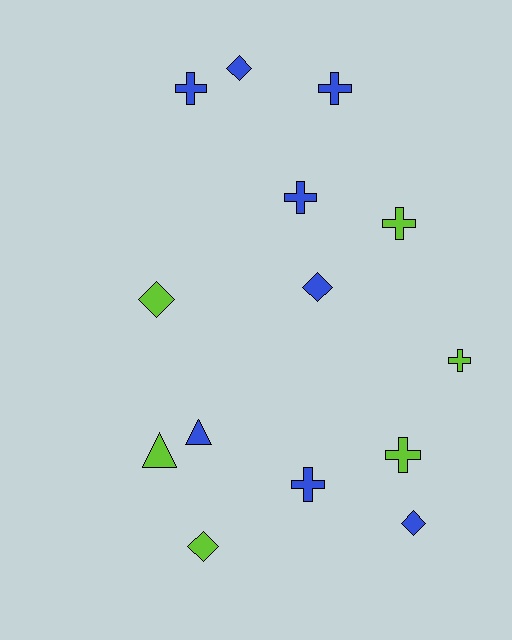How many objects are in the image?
There are 14 objects.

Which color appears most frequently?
Blue, with 8 objects.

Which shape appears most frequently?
Cross, with 7 objects.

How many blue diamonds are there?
There are 3 blue diamonds.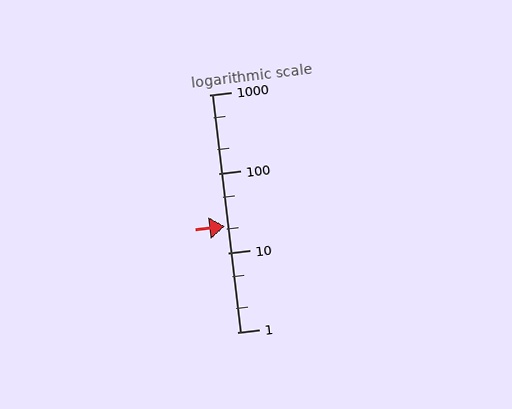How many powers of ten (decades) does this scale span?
The scale spans 3 decades, from 1 to 1000.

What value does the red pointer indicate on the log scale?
The pointer indicates approximately 22.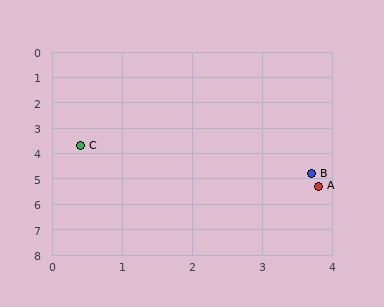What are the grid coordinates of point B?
Point B is at approximately (3.7, 4.8).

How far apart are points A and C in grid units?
Points A and C are about 3.8 grid units apart.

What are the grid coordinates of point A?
Point A is at approximately (3.8, 5.3).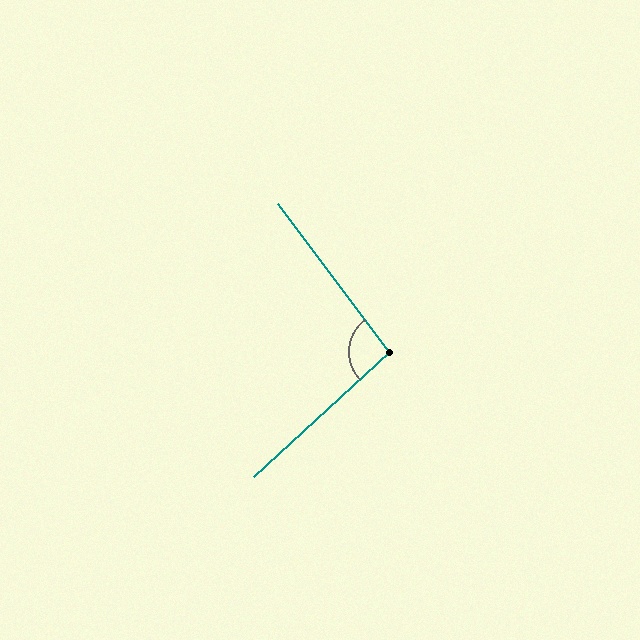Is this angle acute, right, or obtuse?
It is obtuse.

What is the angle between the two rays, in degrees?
Approximately 96 degrees.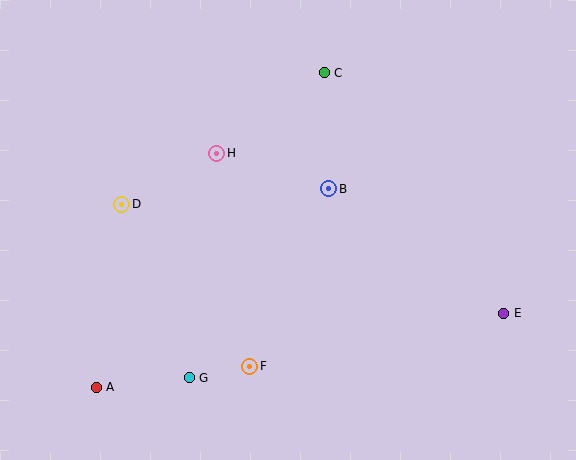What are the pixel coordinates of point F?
Point F is at (250, 366).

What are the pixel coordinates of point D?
Point D is at (122, 204).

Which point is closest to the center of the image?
Point B at (329, 189) is closest to the center.